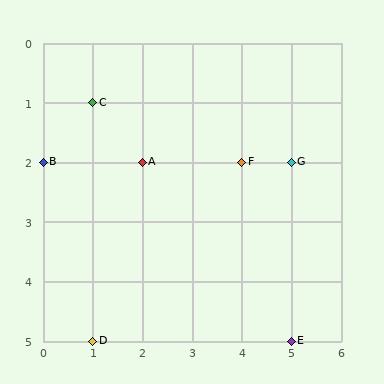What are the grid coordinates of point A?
Point A is at grid coordinates (2, 2).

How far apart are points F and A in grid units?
Points F and A are 2 columns apart.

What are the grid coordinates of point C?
Point C is at grid coordinates (1, 1).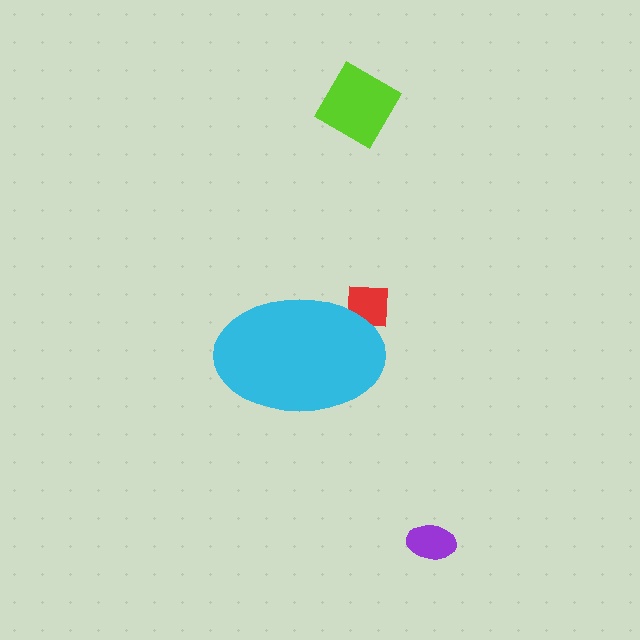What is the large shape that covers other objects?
A cyan ellipse.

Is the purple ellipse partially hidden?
No, the purple ellipse is fully visible.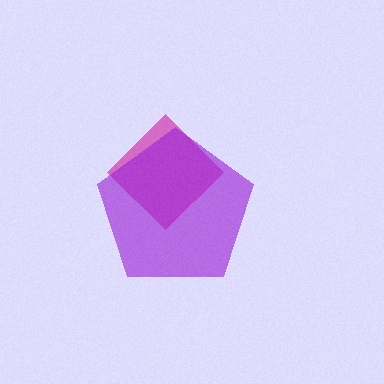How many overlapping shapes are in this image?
There are 2 overlapping shapes in the image.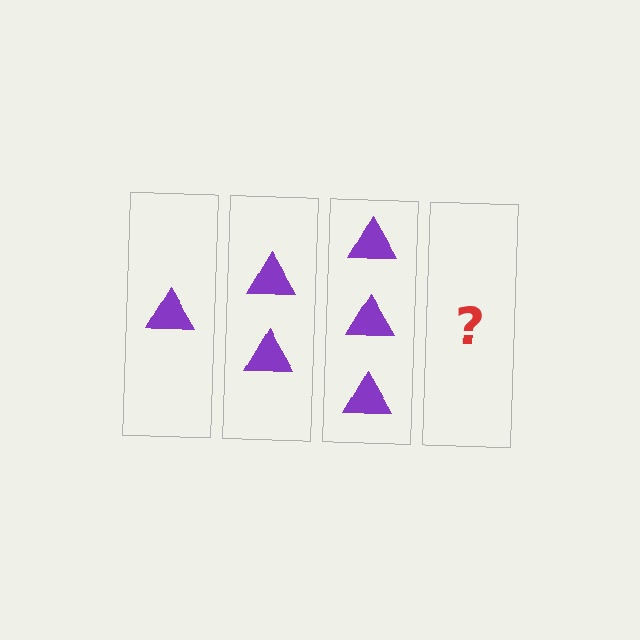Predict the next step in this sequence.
The next step is 4 triangles.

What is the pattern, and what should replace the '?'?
The pattern is that each step adds one more triangle. The '?' should be 4 triangles.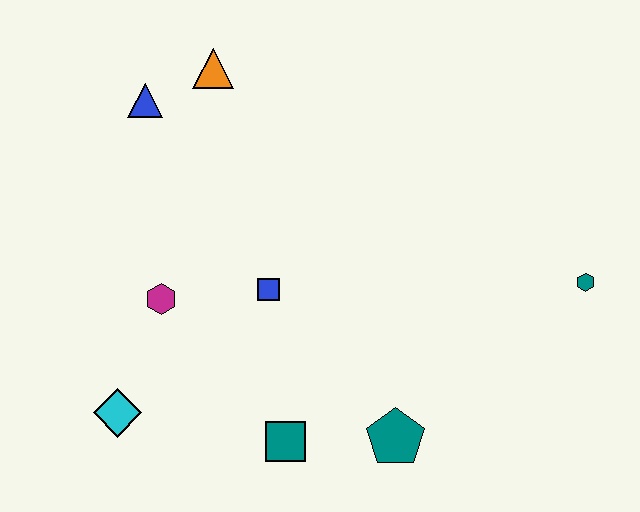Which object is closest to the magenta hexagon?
The blue square is closest to the magenta hexagon.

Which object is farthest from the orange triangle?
The teal hexagon is farthest from the orange triangle.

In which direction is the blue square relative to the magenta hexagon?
The blue square is to the right of the magenta hexagon.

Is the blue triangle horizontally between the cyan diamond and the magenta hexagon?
Yes